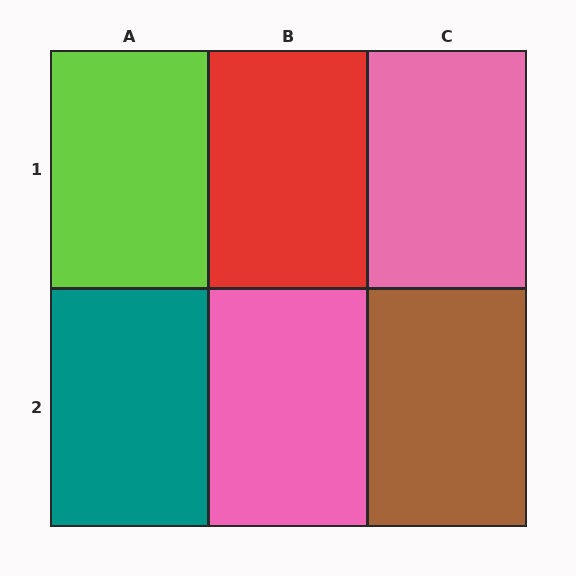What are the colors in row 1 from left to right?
Lime, red, pink.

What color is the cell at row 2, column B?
Pink.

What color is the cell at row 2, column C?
Brown.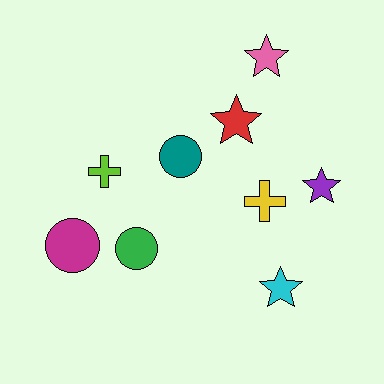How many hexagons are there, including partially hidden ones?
There are no hexagons.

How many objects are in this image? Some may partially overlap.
There are 9 objects.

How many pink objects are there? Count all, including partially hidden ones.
There is 1 pink object.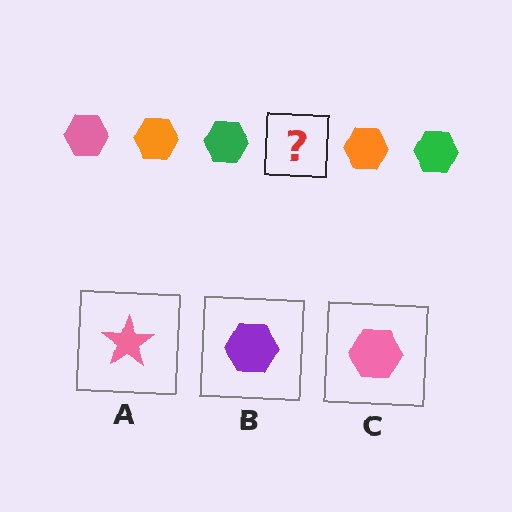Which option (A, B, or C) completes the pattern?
C.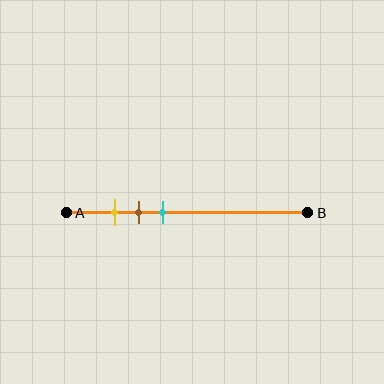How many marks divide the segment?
There are 3 marks dividing the segment.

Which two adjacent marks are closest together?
The yellow and brown marks are the closest adjacent pair.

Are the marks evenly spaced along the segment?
Yes, the marks are approximately evenly spaced.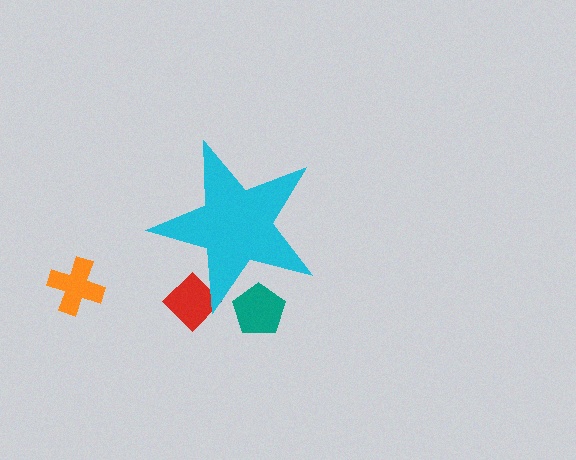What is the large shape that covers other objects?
A cyan star.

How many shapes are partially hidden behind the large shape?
2 shapes are partially hidden.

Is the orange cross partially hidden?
No, the orange cross is fully visible.